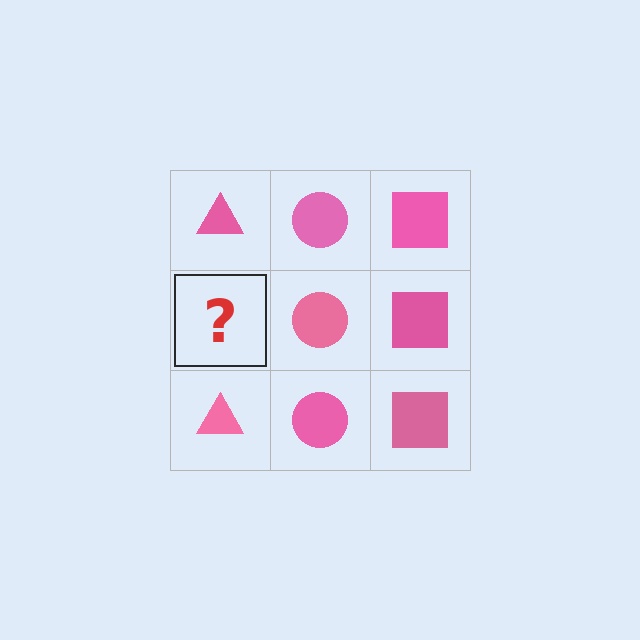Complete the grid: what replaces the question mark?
The question mark should be replaced with a pink triangle.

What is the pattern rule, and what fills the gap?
The rule is that each column has a consistent shape. The gap should be filled with a pink triangle.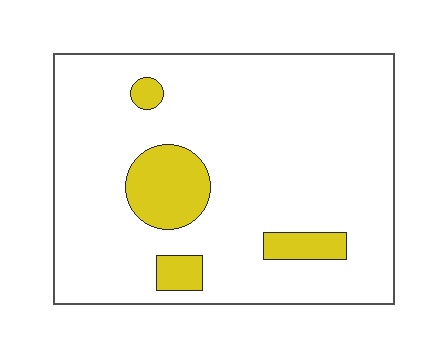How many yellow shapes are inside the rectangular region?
4.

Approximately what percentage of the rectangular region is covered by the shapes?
Approximately 10%.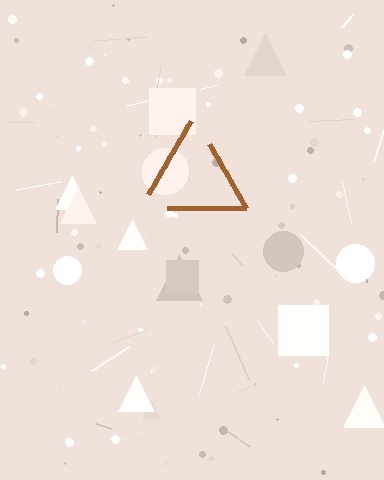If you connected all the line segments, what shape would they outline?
They would outline a triangle.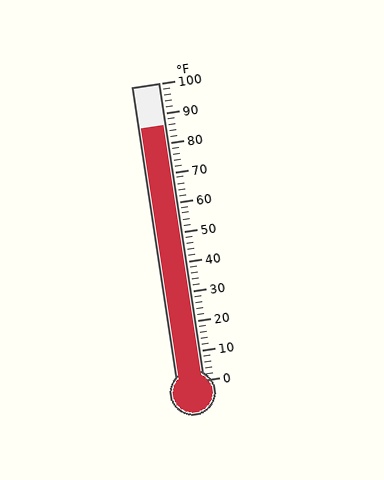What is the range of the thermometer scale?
The thermometer scale ranges from 0°F to 100°F.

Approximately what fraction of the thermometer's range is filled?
The thermometer is filled to approximately 85% of its range.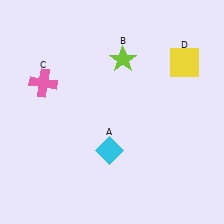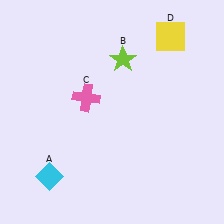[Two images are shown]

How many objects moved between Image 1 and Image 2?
3 objects moved between the two images.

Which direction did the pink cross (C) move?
The pink cross (C) moved right.